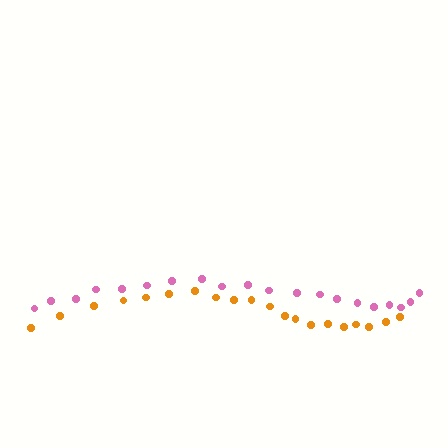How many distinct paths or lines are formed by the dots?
There are 2 distinct paths.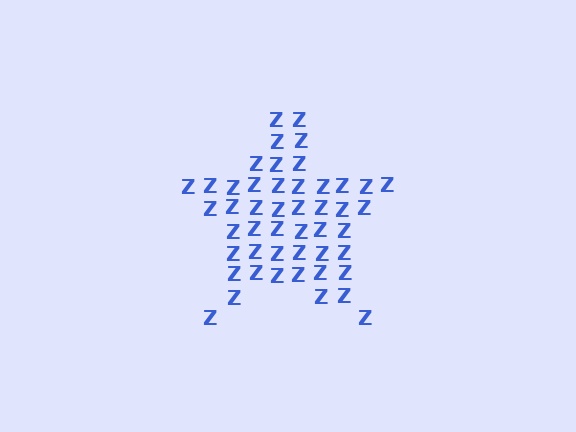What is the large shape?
The large shape is a star.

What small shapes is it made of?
It is made of small letter Z's.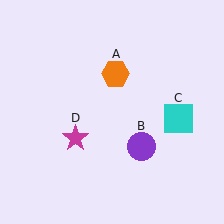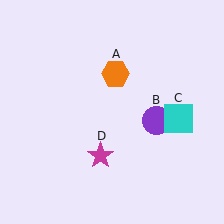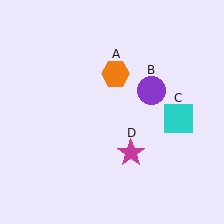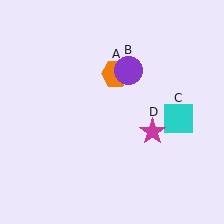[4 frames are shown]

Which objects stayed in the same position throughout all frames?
Orange hexagon (object A) and cyan square (object C) remained stationary.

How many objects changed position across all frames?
2 objects changed position: purple circle (object B), magenta star (object D).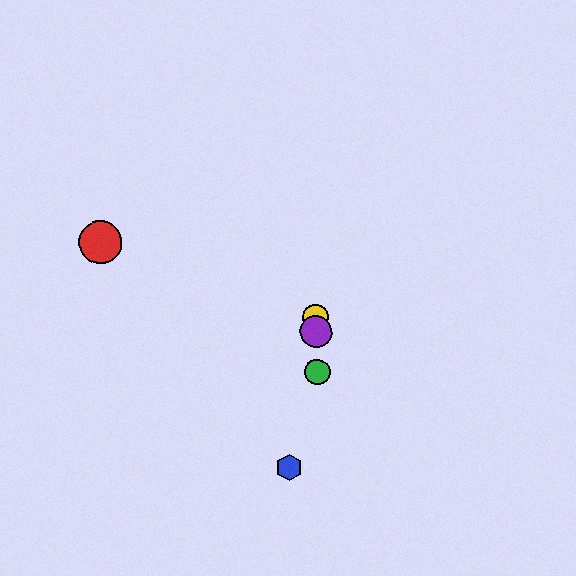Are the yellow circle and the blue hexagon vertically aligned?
No, the yellow circle is at x≈316 and the blue hexagon is at x≈289.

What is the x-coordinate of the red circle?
The red circle is at x≈100.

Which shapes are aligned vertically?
The green circle, the yellow circle, the purple circle are aligned vertically.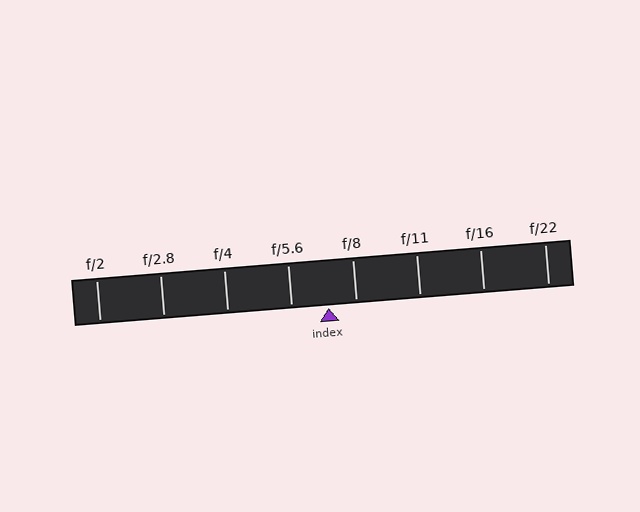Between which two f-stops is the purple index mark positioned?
The index mark is between f/5.6 and f/8.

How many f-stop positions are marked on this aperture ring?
There are 8 f-stop positions marked.